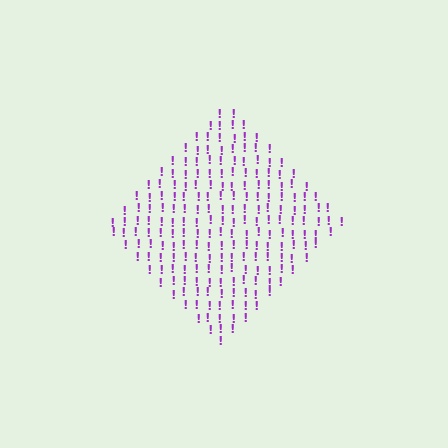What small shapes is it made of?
It is made of small exclamation marks.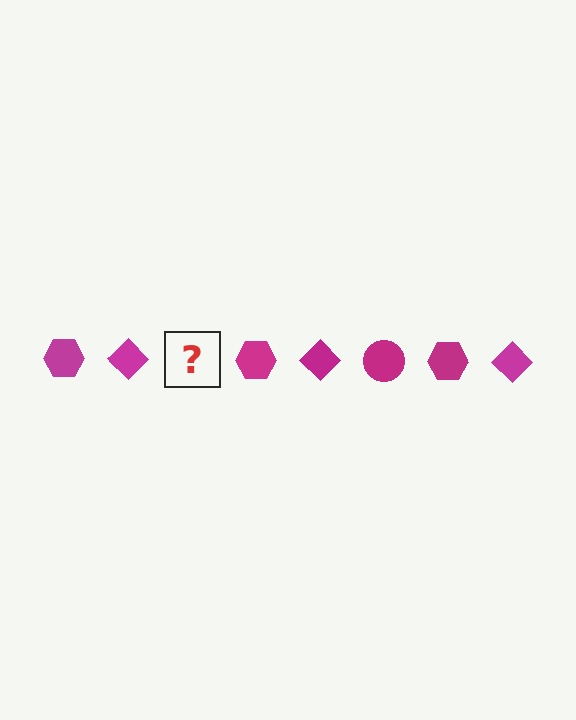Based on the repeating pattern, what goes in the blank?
The blank should be a magenta circle.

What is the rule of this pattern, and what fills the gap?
The rule is that the pattern cycles through hexagon, diamond, circle shapes in magenta. The gap should be filled with a magenta circle.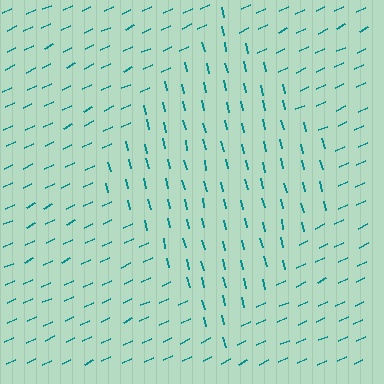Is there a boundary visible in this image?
Yes, there is a texture boundary formed by a change in line orientation.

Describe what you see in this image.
The image is filled with small teal line segments. A diamond region in the image has lines oriented differently from the surrounding lines, creating a visible texture boundary.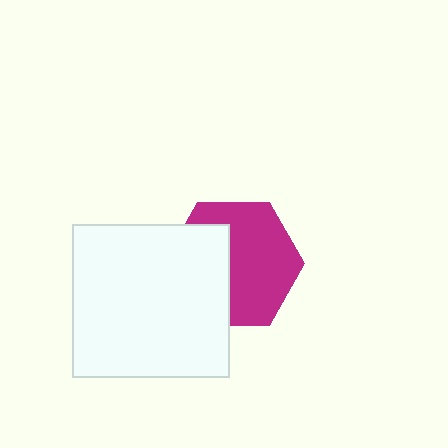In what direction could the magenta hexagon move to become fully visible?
The magenta hexagon could move right. That would shift it out from behind the white rectangle entirely.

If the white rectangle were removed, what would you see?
You would see the complete magenta hexagon.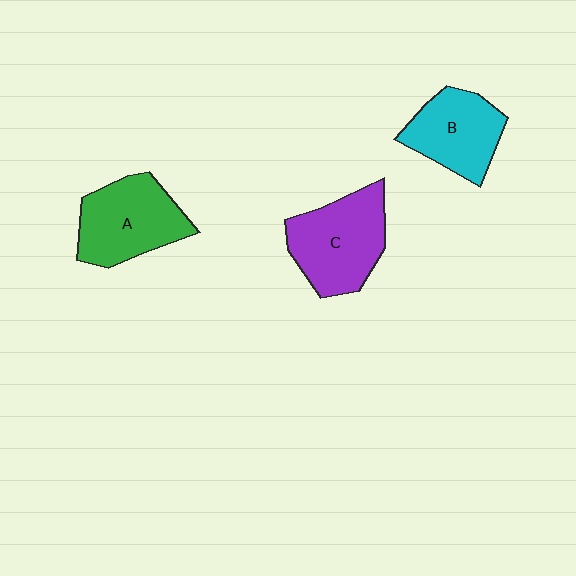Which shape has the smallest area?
Shape B (cyan).